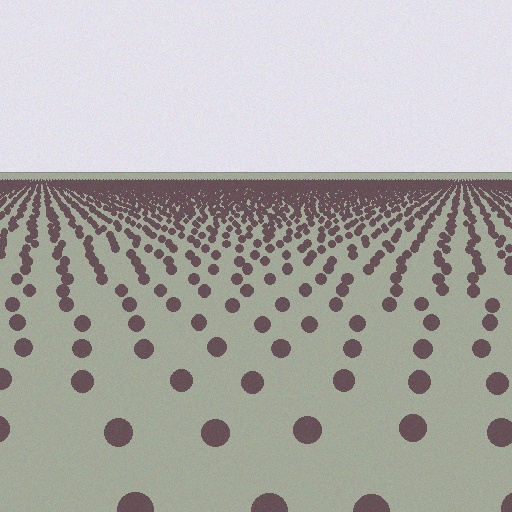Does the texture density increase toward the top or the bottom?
Density increases toward the top.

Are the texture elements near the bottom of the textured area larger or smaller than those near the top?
Larger. Near the bottom, elements are closer to the viewer and appear at a bigger on-screen size.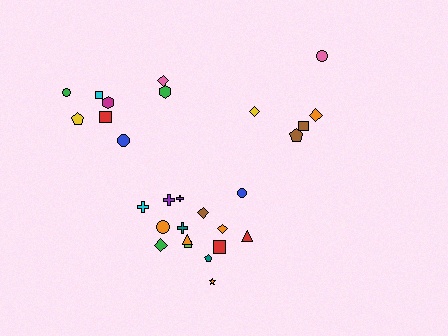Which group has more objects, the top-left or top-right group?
The top-left group.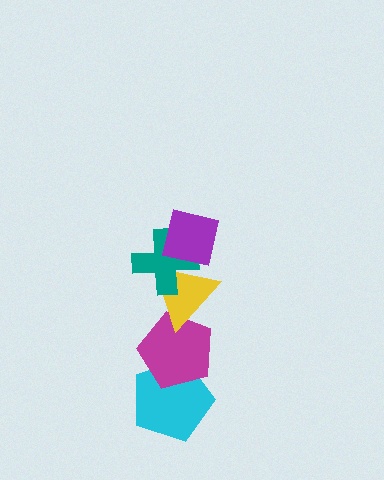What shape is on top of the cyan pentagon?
The magenta pentagon is on top of the cyan pentagon.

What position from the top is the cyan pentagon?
The cyan pentagon is 5th from the top.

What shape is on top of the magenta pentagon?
The yellow triangle is on top of the magenta pentagon.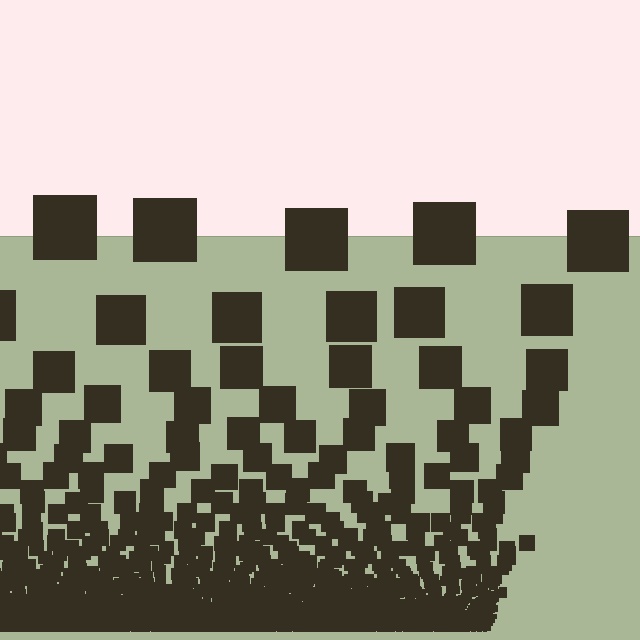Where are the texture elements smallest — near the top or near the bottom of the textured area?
Near the bottom.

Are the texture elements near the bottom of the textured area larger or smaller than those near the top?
Smaller. The gradient is inverted — elements near the bottom are smaller and denser.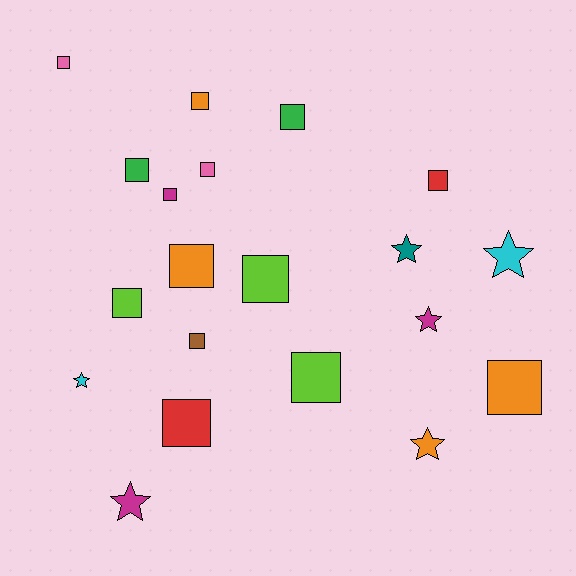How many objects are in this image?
There are 20 objects.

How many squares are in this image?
There are 14 squares.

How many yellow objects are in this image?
There are no yellow objects.